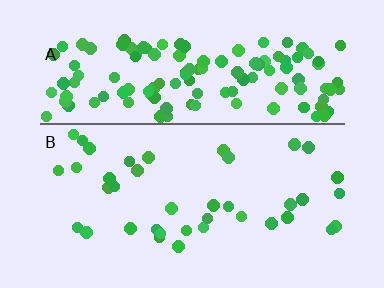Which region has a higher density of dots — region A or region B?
A (the top).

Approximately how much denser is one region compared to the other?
Approximately 3.6× — region A over region B.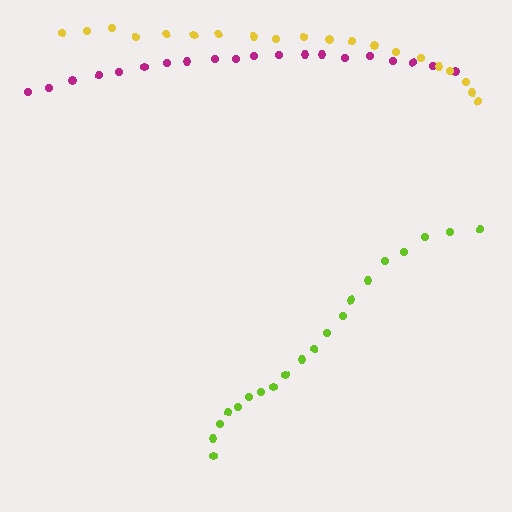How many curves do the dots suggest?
There are 3 distinct paths.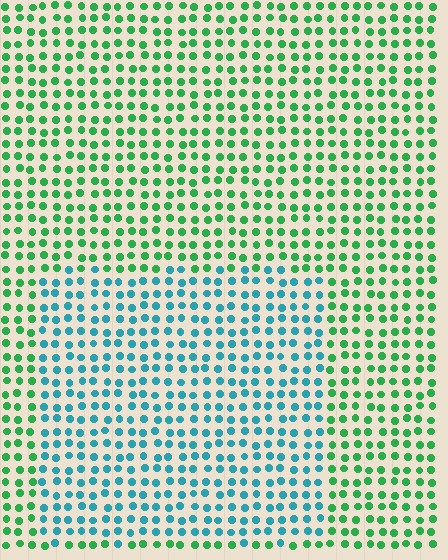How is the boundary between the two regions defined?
The boundary is defined purely by a slight shift in hue (about 50 degrees). Spacing, size, and orientation are identical on both sides.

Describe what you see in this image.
The image is filled with small green elements in a uniform arrangement. A rectangle-shaped region is visible where the elements are tinted to a slightly different hue, forming a subtle color boundary.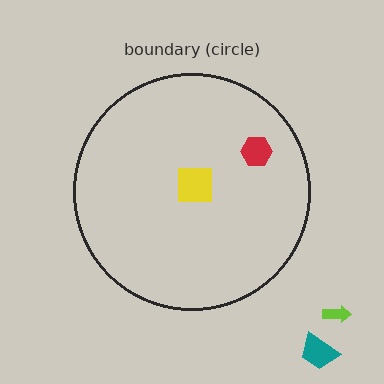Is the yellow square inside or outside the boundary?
Inside.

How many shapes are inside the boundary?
2 inside, 2 outside.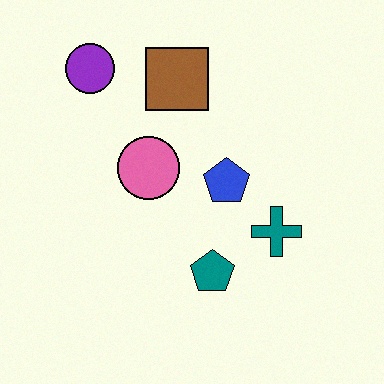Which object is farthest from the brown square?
The teal pentagon is farthest from the brown square.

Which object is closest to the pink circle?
The blue pentagon is closest to the pink circle.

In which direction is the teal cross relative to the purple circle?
The teal cross is to the right of the purple circle.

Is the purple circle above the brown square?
Yes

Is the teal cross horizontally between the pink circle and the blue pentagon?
No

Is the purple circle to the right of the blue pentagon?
No